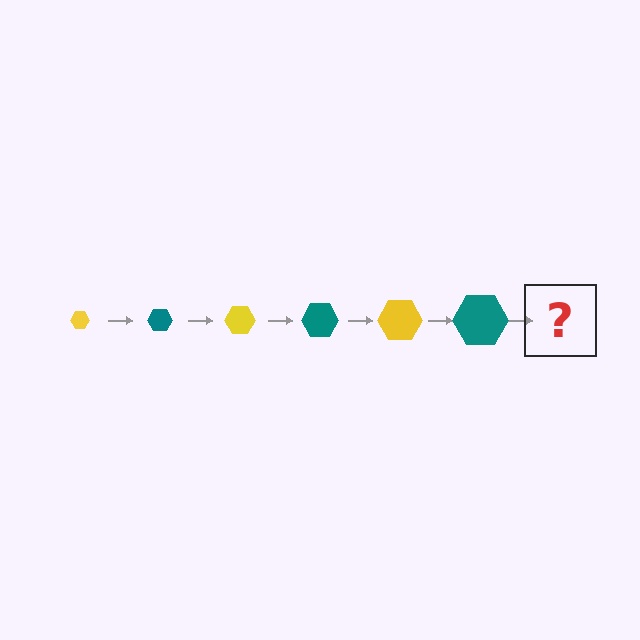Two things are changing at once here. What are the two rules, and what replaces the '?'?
The two rules are that the hexagon grows larger each step and the color cycles through yellow and teal. The '?' should be a yellow hexagon, larger than the previous one.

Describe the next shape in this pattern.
It should be a yellow hexagon, larger than the previous one.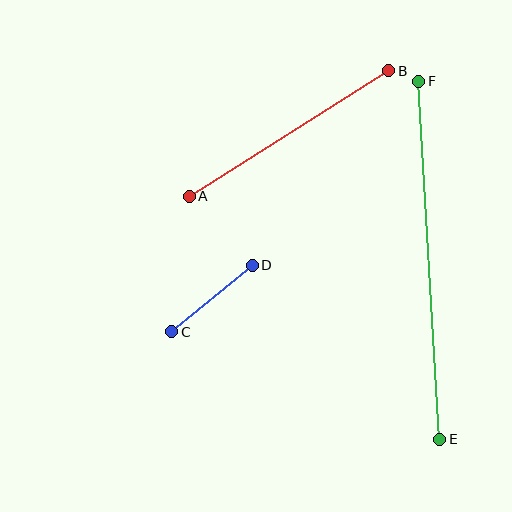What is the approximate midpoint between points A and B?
The midpoint is at approximately (289, 134) pixels.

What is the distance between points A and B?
The distance is approximately 236 pixels.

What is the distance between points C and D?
The distance is approximately 104 pixels.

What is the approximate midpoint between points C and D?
The midpoint is at approximately (212, 299) pixels.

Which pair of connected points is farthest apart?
Points E and F are farthest apart.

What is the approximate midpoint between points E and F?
The midpoint is at approximately (429, 260) pixels.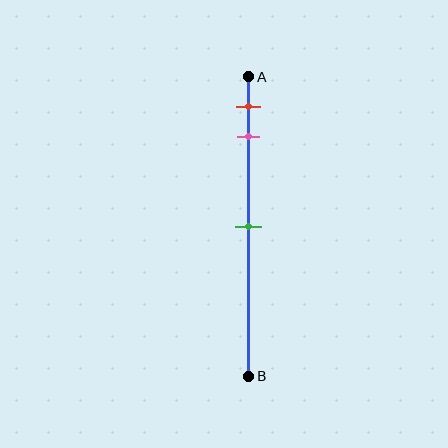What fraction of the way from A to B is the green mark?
The green mark is approximately 50% (0.5) of the way from A to B.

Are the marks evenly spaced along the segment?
No, the marks are not evenly spaced.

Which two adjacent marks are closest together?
The red and pink marks are the closest adjacent pair.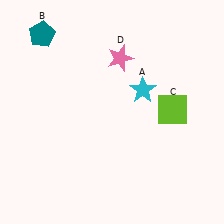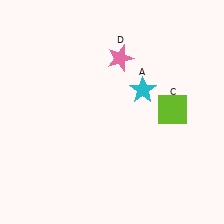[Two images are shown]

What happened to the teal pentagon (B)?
The teal pentagon (B) was removed in Image 2. It was in the top-left area of Image 1.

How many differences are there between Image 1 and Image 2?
There is 1 difference between the two images.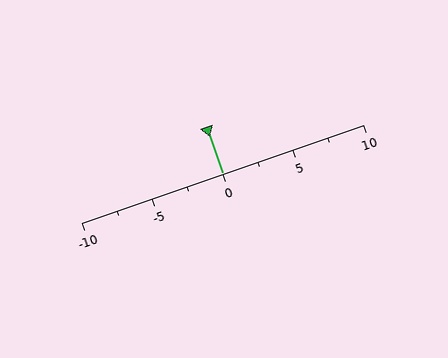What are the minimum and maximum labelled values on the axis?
The axis runs from -10 to 10.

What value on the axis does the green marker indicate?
The marker indicates approximately 0.